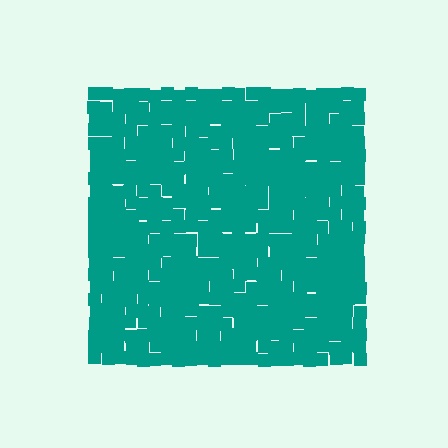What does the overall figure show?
The overall figure shows a square.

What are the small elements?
The small elements are squares.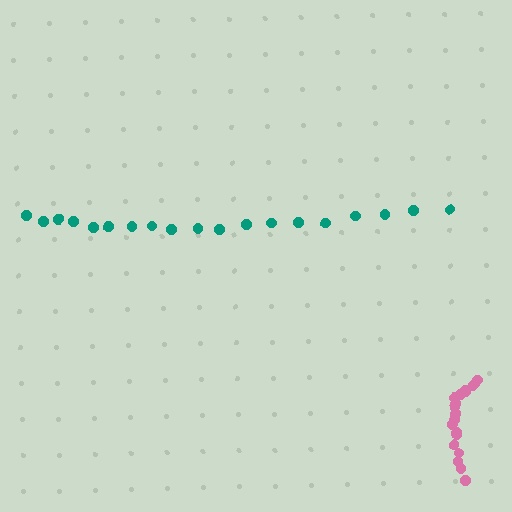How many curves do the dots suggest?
There are 2 distinct paths.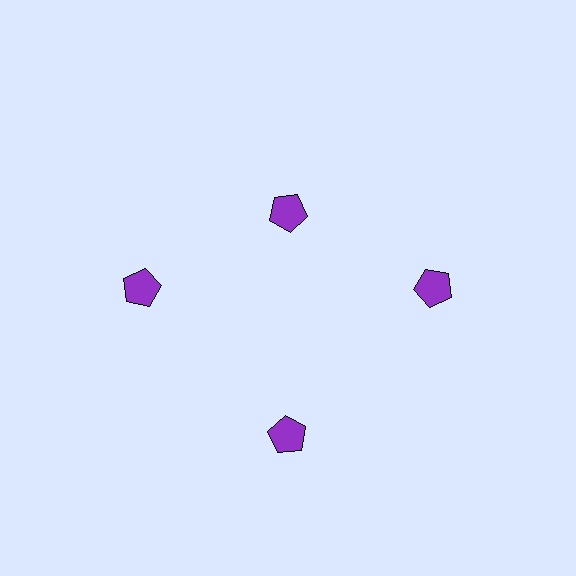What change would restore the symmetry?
The symmetry would be restored by moving it outward, back onto the ring so that all 4 pentagons sit at equal angles and equal distance from the center.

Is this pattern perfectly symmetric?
No. The 4 purple pentagons are arranged in a ring, but one element near the 12 o'clock position is pulled inward toward the center, breaking the 4-fold rotational symmetry.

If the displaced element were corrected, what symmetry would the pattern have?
It would have 4-fold rotational symmetry — the pattern would map onto itself every 90 degrees.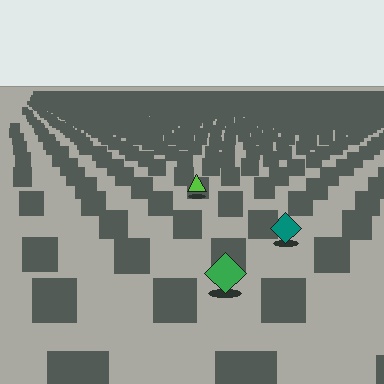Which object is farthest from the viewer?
The lime triangle is farthest from the viewer. It appears smaller and the ground texture around it is denser.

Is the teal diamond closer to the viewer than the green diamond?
No. The green diamond is closer — you can tell from the texture gradient: the ground texture is coarser near it.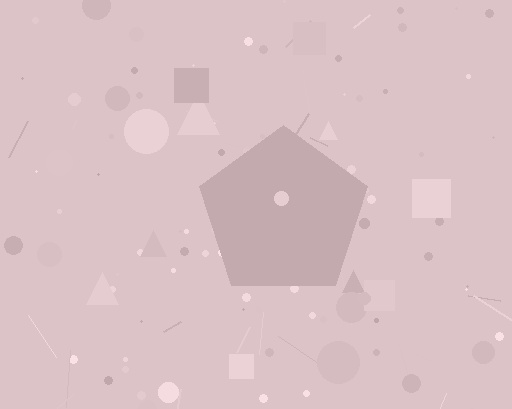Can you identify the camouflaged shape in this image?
The camouflaged shape is a pentagon.